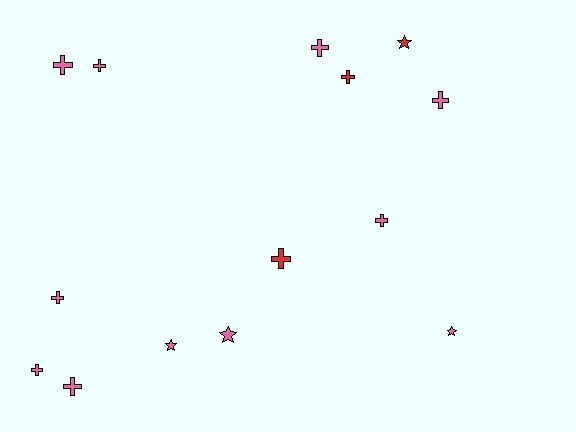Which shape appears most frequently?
Cross, with 10 objects.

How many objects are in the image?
There are 14 objects.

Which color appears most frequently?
Pink, with 11 objects.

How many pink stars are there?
There are 3 pink stars.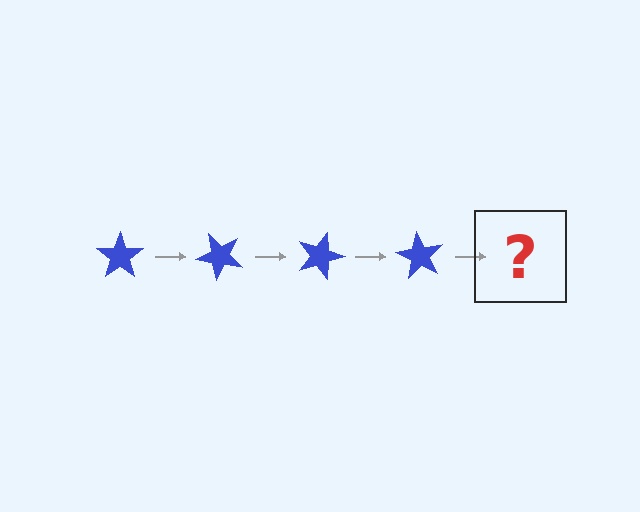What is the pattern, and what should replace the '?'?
The pattern is that the star rotates 45 degrees each step. The '?' should be a blue star rotated 180 degrees.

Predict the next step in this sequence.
The next step is a blue star rotated 180 degrees.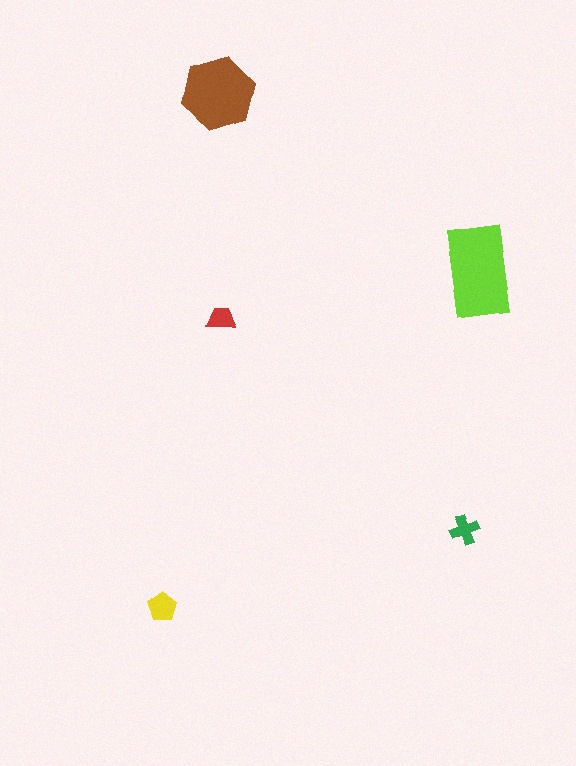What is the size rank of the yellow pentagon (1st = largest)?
3rd.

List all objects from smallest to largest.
The red trapezoid, the green cross, the yellow pentagon, the brown hexagon, the lime rectangle.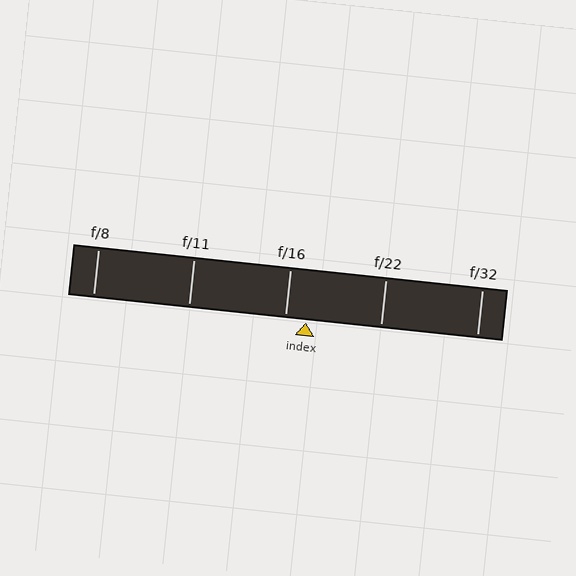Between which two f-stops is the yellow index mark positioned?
The index mark is between f/16 and f/22.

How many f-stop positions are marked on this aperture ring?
There are 5 f-stop positions marked.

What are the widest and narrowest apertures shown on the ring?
The widest aperture shown is f/8 and the narrowest is f/32.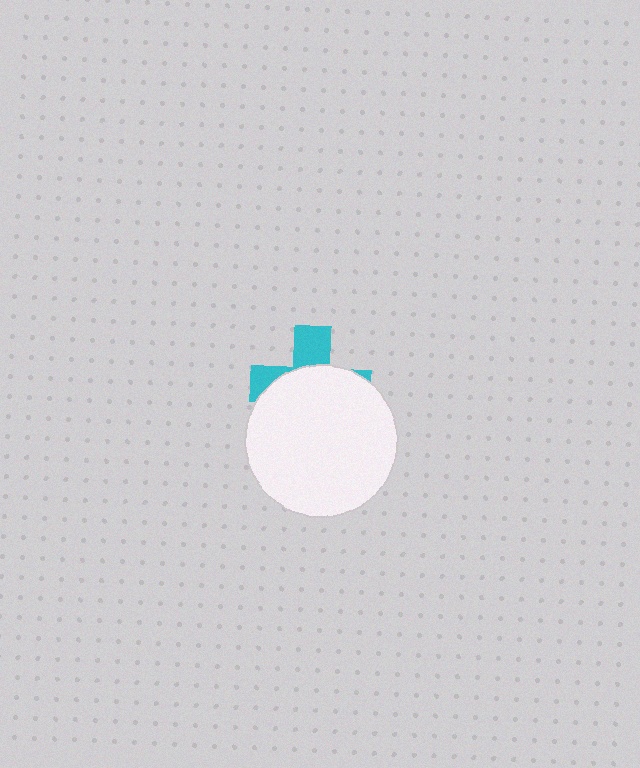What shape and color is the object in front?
The object in front is a white circle.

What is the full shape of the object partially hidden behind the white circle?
The partially hidden object is a cyan cross.